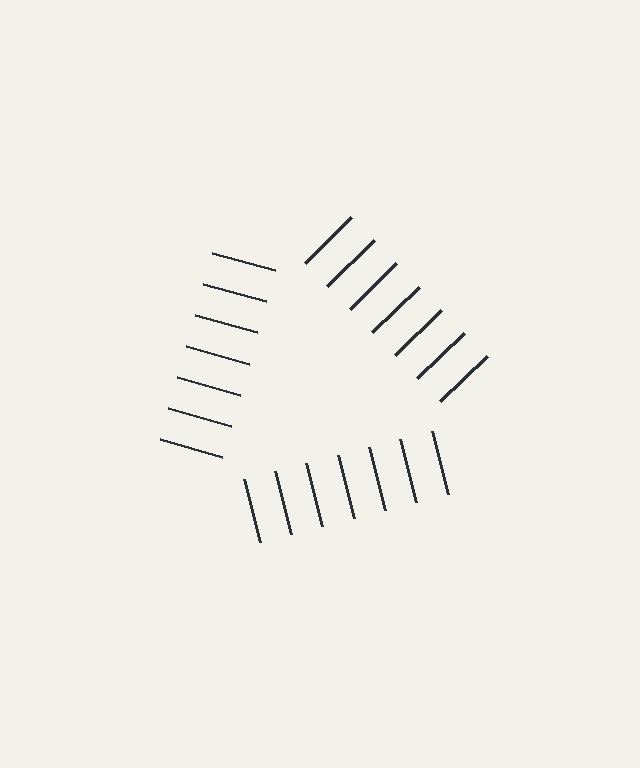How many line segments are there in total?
21 — 7 along each of the 3 edges.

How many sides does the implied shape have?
3 sides — the line-ends trace a triangle.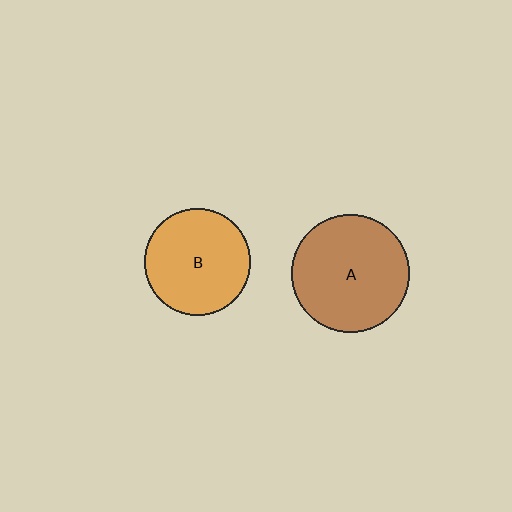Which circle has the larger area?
Circle A (brown).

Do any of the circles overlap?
No, none of the circles overlap.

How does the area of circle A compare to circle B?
Approximately 1.2 times.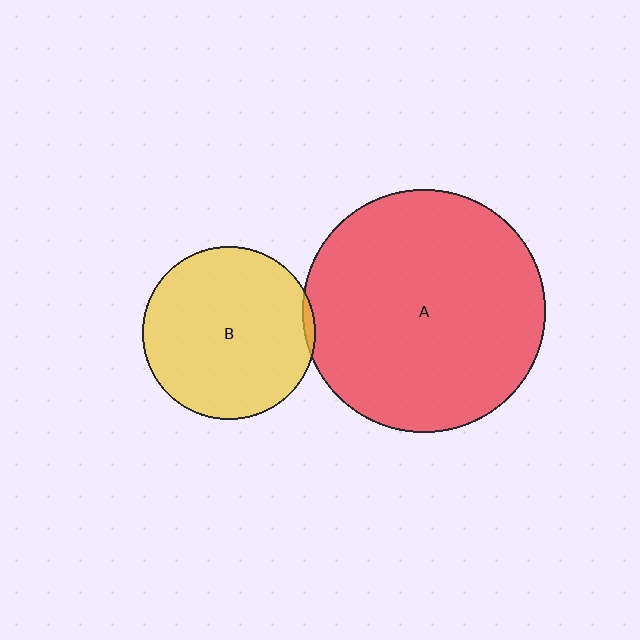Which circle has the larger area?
Circle A (red).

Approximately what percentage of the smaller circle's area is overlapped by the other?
Approximately 5%.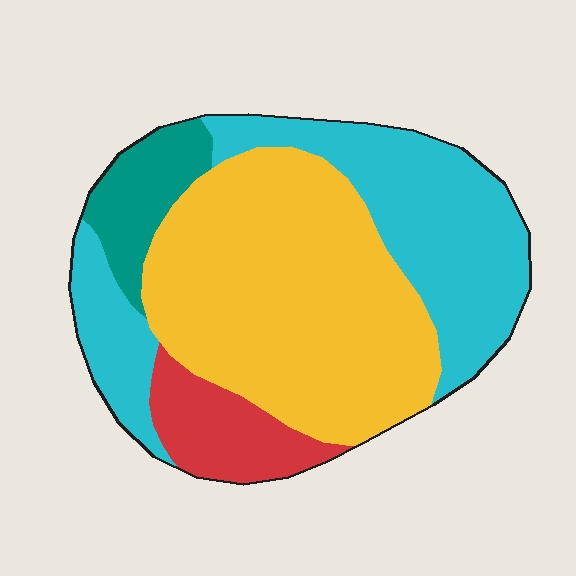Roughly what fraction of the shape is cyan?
Cyan takes up about one third (1/3) of the shape.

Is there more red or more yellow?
Yellow.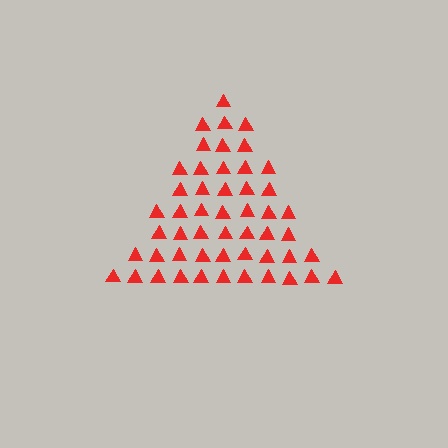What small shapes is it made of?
It is made of small triangles.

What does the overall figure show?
The overall figure shows a triangle.